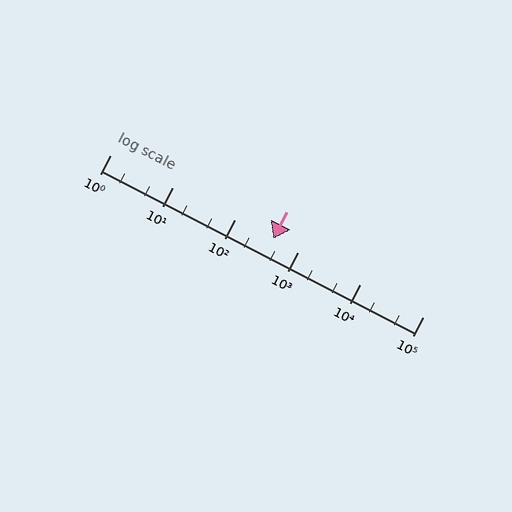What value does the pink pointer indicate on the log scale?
The pointer indicates approximately 400.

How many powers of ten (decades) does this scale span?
The scale spans 5 decades, from 1 to 100000.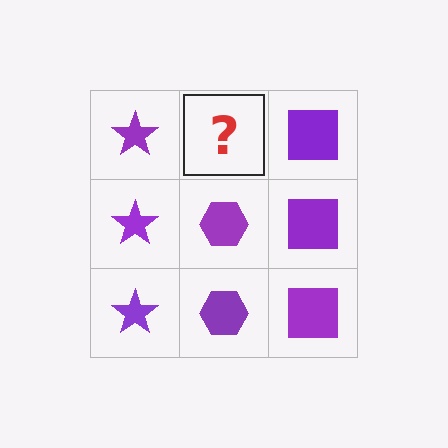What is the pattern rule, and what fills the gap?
The rule is that each column has a consistent shape. The gap should be filled with a purple hexagon.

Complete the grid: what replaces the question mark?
The question mark should be replaced with a purple hexagon.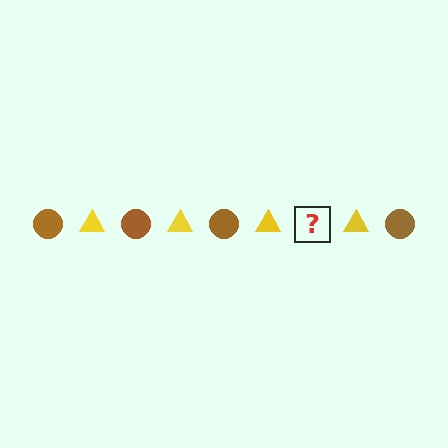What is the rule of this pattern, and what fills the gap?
The rule is that the pattern alternates between brown circle and yellow triangle. The gap should be filled with a brown circle.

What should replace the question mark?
The question mark should be replaced with a brown circle.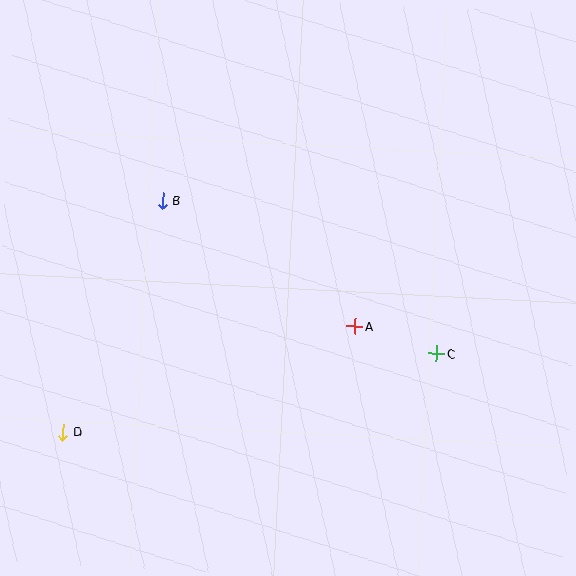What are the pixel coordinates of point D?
Point D is at (63, 432).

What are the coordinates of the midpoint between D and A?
The midpoint between D and A is at (209, 379).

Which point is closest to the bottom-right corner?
Point C is closest to the bottom-right corner.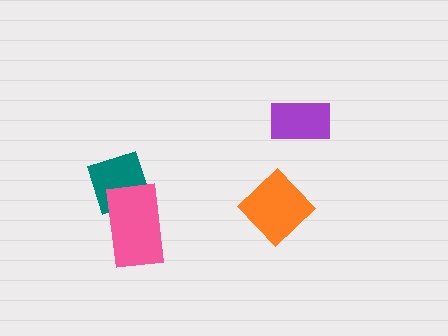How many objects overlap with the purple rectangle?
0 objects overlap with the purple rectangle.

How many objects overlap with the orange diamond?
0 objects overlap with the orange diamond.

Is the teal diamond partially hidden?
Yes, it is partially covered by another shape.